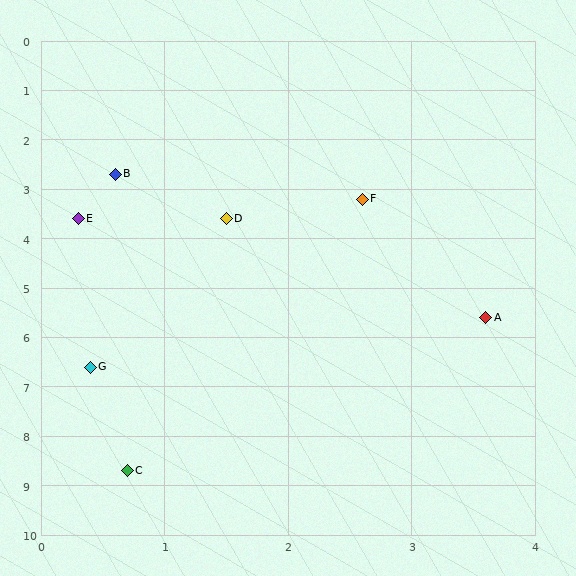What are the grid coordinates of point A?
Point A is at approximately (3.6, 5.6).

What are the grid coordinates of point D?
Point D is at approximately (1.5, 3.6).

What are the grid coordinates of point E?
Point E is at approximately (0.3, 3.6).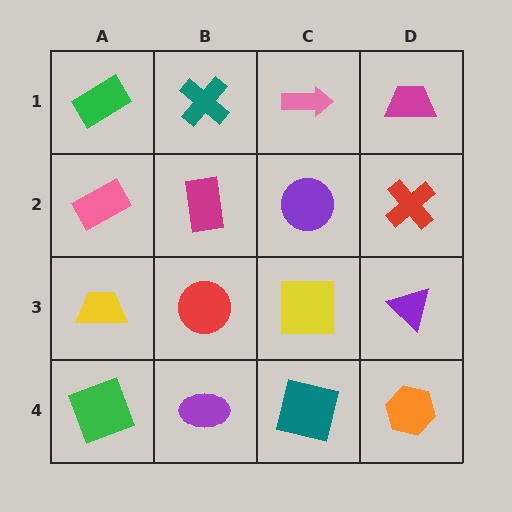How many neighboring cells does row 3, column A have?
3.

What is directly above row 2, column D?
A magenta trapezoid.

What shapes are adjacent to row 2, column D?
A magenta trapezoid (row 1, column D), a purple triangle (row 3, column D), a purple circle (row 2, column C).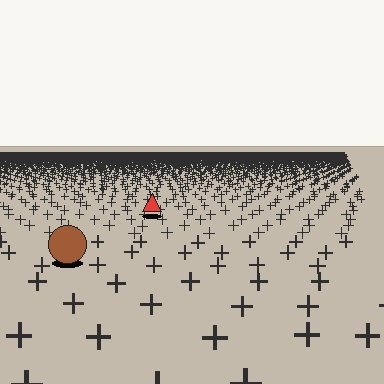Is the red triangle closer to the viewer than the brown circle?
No. The brown circle is closer — you can tell from the texture gradient: the ground texture is coarser near it.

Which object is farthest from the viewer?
The red triangle is farthest from the viewer. It appears smaller and the ground texture around it is denser.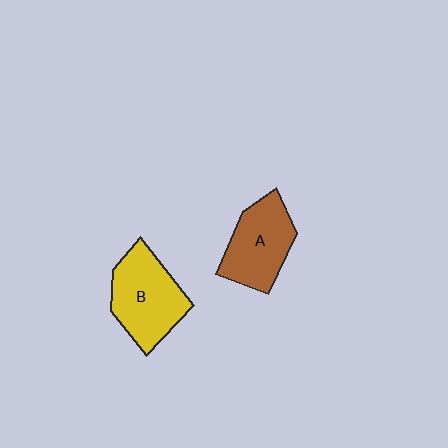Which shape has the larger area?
Shape B (yellow).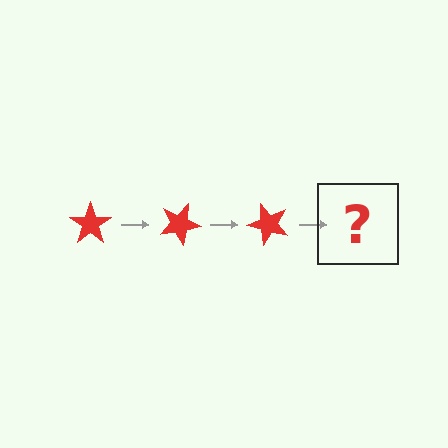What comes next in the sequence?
The next element should be a red star rotated 75 degrees.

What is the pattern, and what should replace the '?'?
The pattern is that the star rotates 25 degrees each step. The '?' should be a red star rotated 75 degrees.